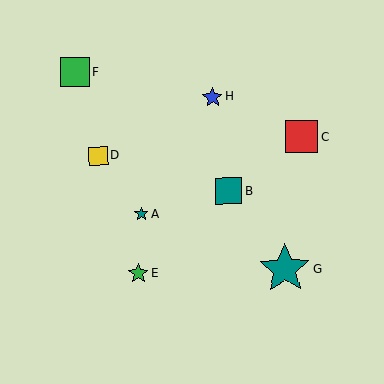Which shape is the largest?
The teal star (labeled G) is the largest.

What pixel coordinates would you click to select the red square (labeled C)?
Click at (302, 137) to select the red square C.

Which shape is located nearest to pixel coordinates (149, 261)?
The green star (labeled E) at (139, 273) is nearest to that location.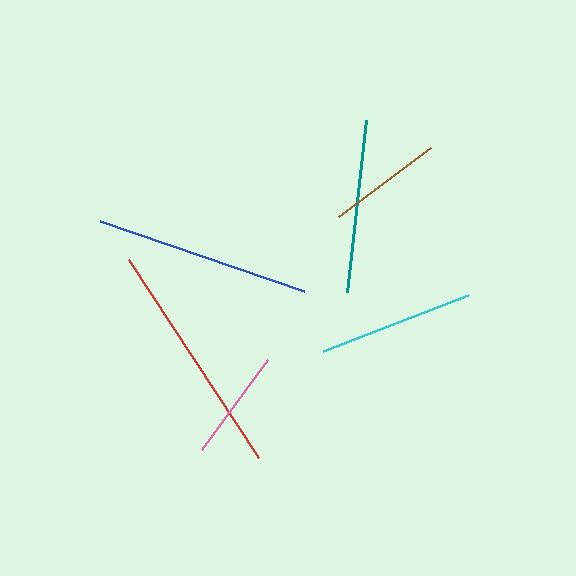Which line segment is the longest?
The red line is the longest at approximately 238 pixels.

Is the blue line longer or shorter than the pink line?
The blue line is longer than the pink line.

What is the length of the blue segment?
The blue segment is approximately 217 pixels long.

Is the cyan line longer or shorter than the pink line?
The cyan line is longer than the pink line.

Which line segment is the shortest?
The pink line is the shortest at approximately 111 pixels.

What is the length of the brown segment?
The brown segment is approximately 115 pixels long.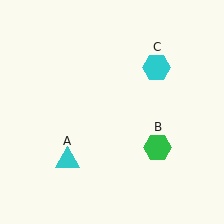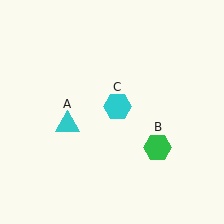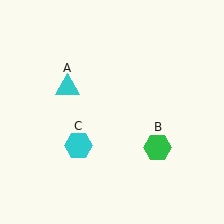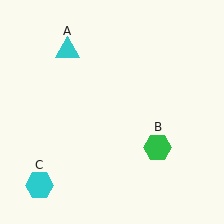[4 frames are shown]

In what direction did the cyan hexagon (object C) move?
The cyan hexagon (object C) moved down and to the left.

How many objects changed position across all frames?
2 objects changed position: cyan triangle (object A), cyan hexagon (object C).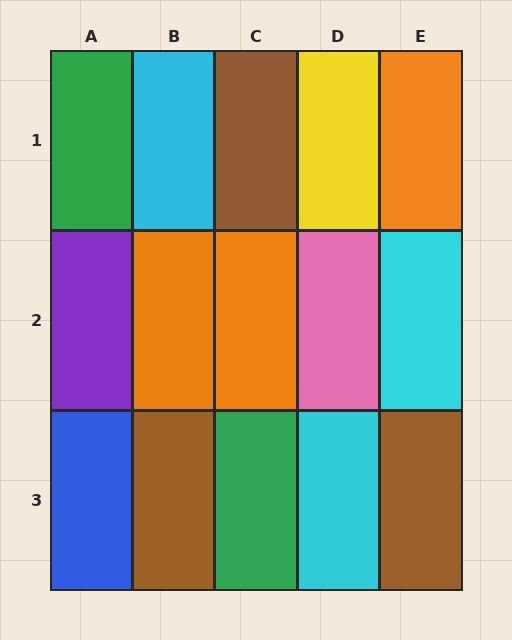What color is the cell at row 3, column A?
Blue.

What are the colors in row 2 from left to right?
Purple, orange, orange, pink, cyan.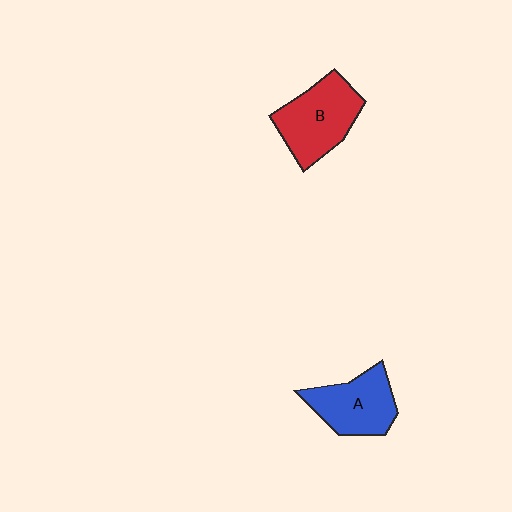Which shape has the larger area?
Shape B (red).